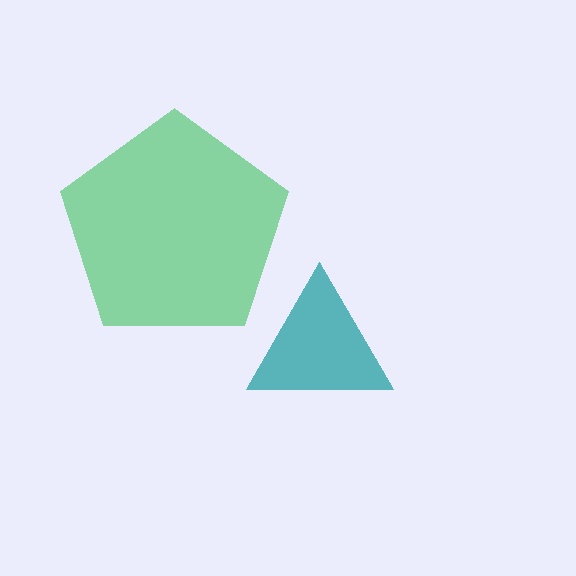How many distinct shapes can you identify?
There are 2 distinct shapes: a teal triangle, a green pentagon.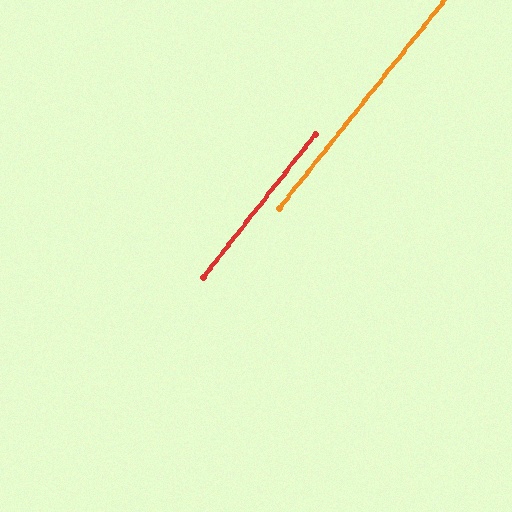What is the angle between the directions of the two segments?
Approximately 0 degrees.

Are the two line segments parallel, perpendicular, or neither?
Parallel — their directions differ by only 0.2°.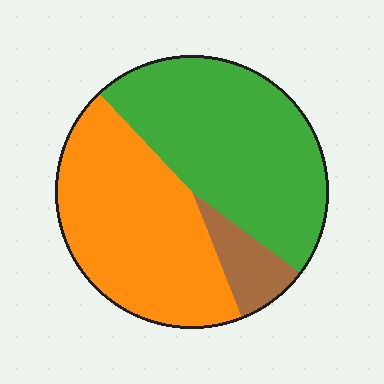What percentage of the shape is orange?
Orange covers 44% of the shape.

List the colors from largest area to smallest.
From largest to smallest: green, orange, brown.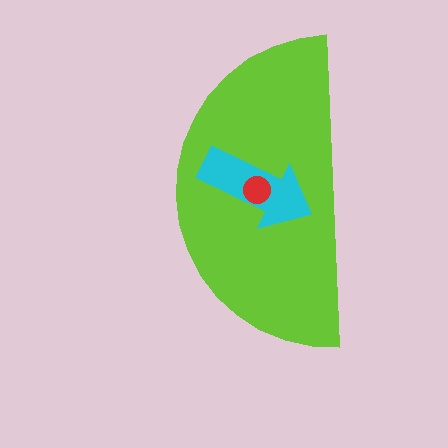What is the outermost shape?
The lime semicircle.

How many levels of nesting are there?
3.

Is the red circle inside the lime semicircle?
Yes.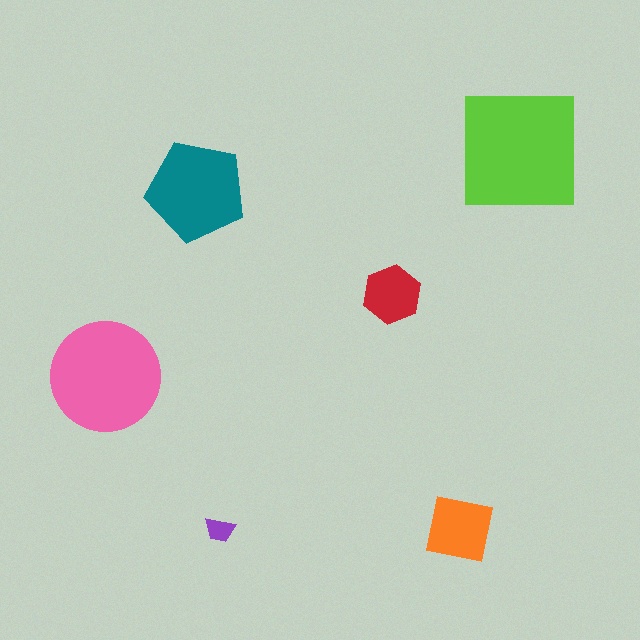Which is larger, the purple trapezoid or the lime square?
The lime square.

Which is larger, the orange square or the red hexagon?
The orange square.